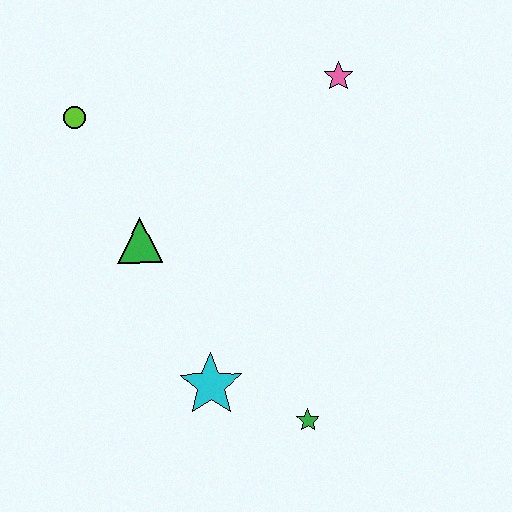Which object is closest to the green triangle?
The lime circle is closest to the green triangle.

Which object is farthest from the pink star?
The green star is farthest from the pink star.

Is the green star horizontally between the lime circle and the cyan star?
No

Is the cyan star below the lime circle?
Yes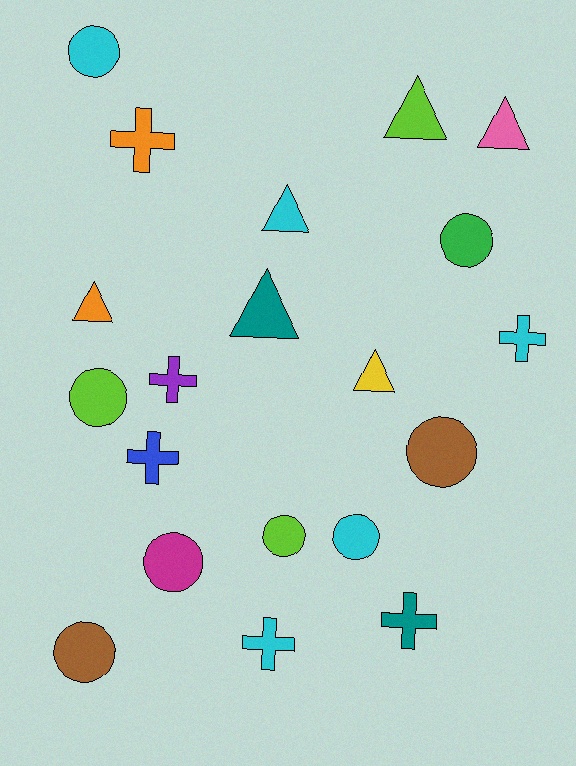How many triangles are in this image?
There are 6 triangles.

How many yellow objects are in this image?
There is 1 yellow object.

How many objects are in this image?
There are 20 objects.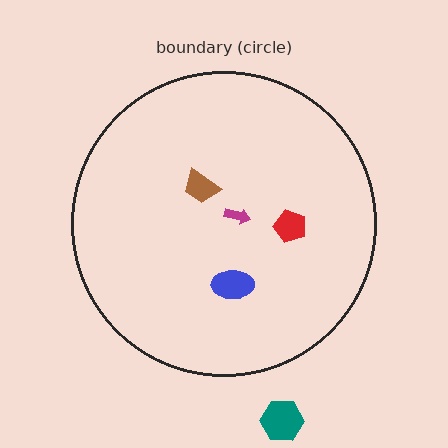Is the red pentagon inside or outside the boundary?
Inside.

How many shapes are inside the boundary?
4 inside, 1 outside.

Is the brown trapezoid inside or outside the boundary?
Inside.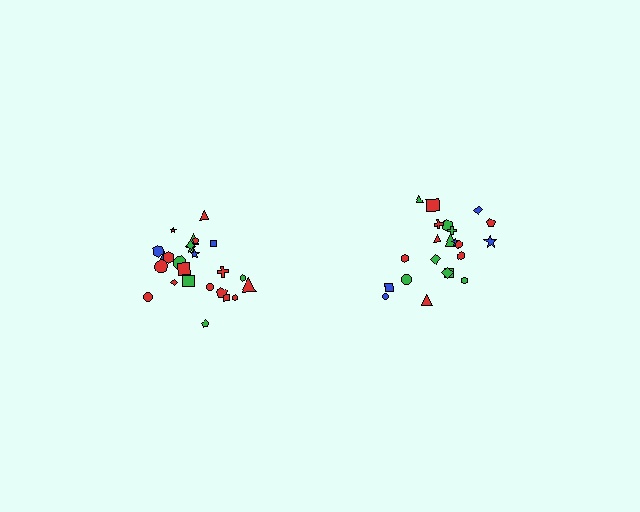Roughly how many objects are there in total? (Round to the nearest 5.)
Roughly 45 objects in total.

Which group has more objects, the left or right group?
The left group.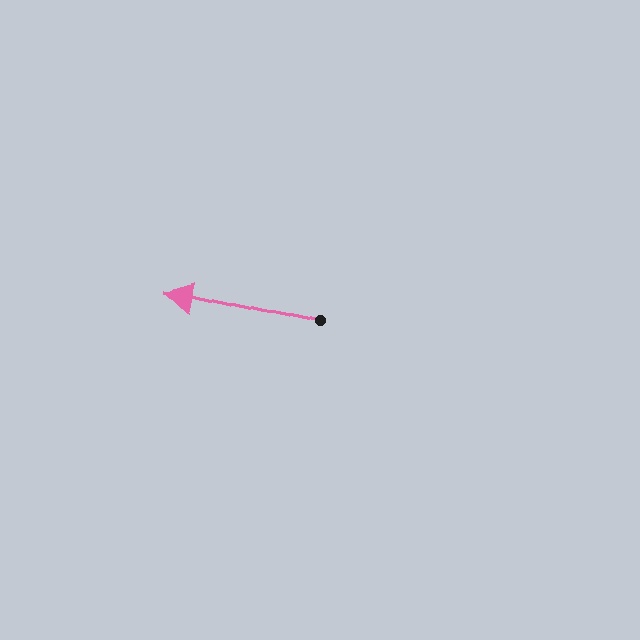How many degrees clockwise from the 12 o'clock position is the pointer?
Approximately 283 degrees.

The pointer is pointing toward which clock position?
Roughly 9 o'clock.